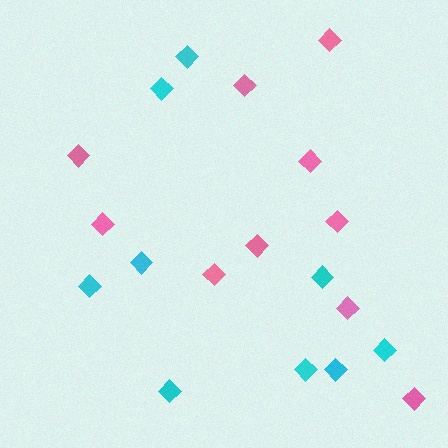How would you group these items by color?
There are 2 groups: one group of cyan diamonds (9) and one group of pink diamonds (10).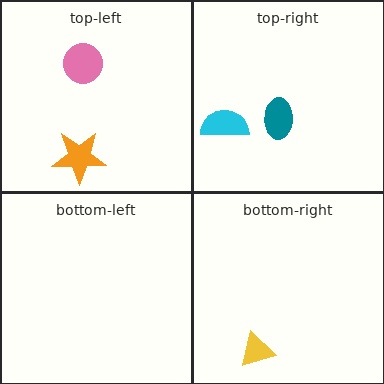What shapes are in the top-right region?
The cyan semicircle, the teal ellipse.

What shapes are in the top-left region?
The pink circle, the orange star.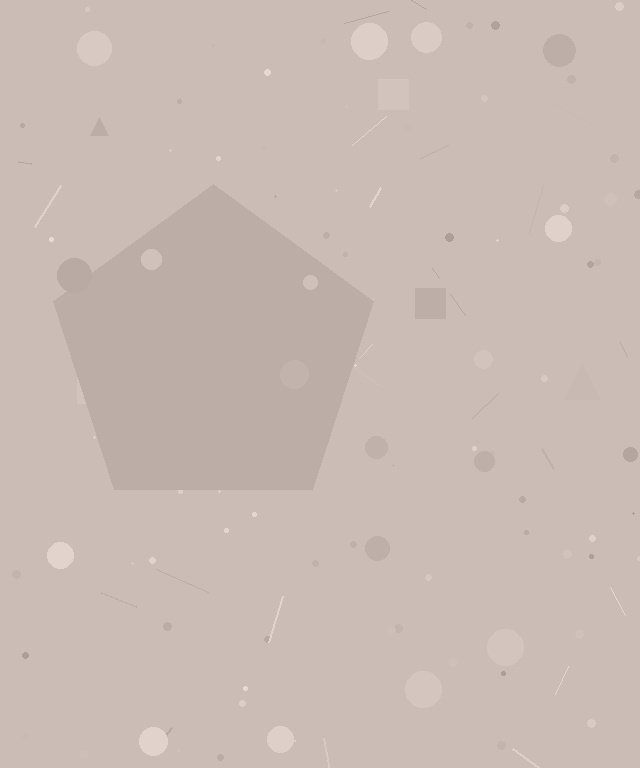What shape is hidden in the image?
A pentagon is hidden in the image.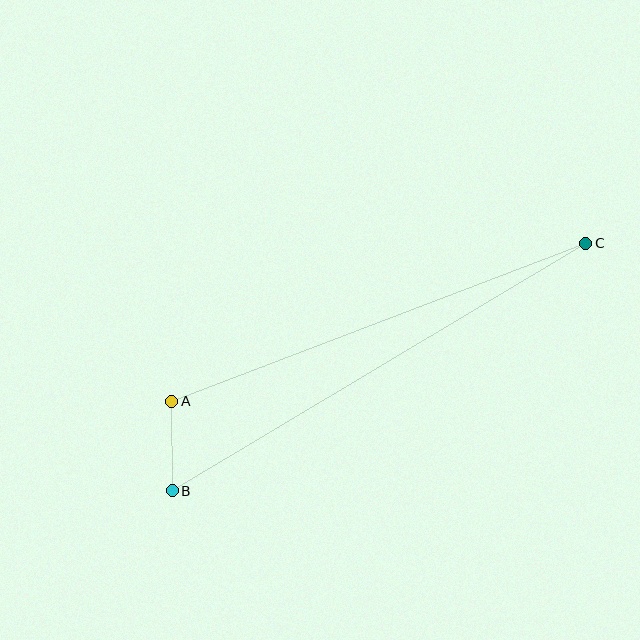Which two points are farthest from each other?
Points B and C are farthest from each other.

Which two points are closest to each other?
Points A and B are closest to each other.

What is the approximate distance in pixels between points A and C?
The distance between A and C is approximately 443 pixels.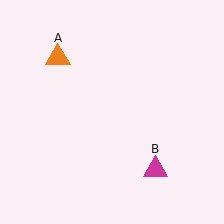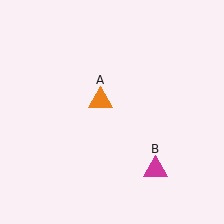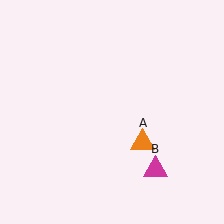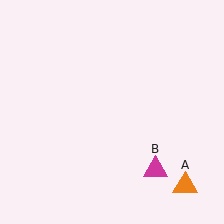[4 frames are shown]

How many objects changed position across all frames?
1 object changed position: orange triangle (object A).